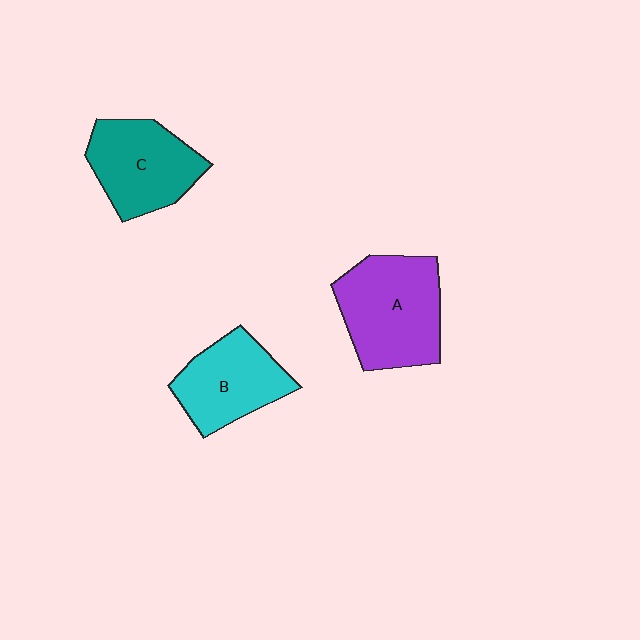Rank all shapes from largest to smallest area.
From largest to smallest: A (purple), C (teal), B (cyan).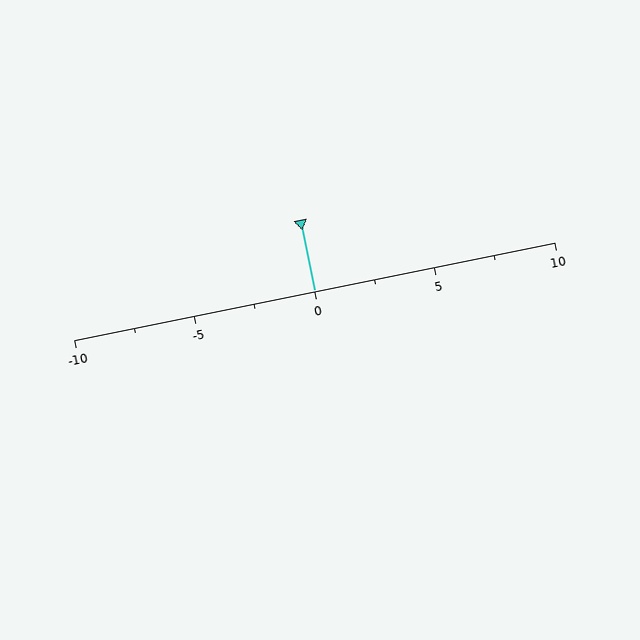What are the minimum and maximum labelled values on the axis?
The axis runs from -10 to 10.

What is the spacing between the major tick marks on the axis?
The major ticks are spaced 5 apart.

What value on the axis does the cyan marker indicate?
The marker indicates approximately 0.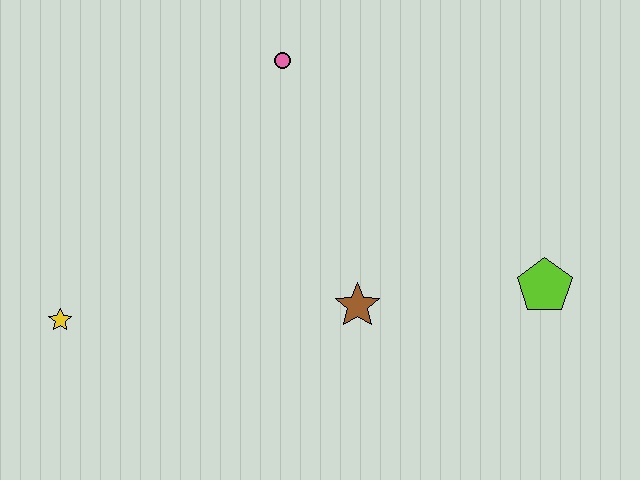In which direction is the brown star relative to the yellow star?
The brown star is to the right of the yellow star.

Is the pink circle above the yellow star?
Yes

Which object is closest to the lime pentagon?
The brown star is closest to the lime pentagon.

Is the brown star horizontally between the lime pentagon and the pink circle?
Yes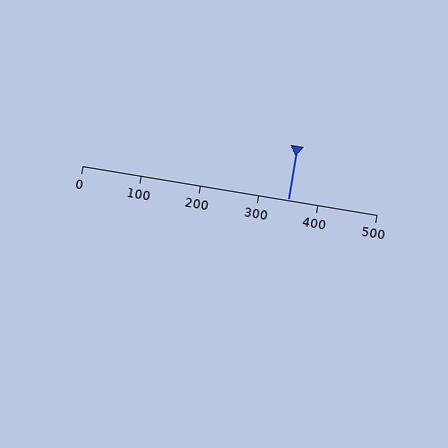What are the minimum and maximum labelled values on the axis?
The axis runs from 0 to 500.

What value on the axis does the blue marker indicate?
The marker indicates approximately 350.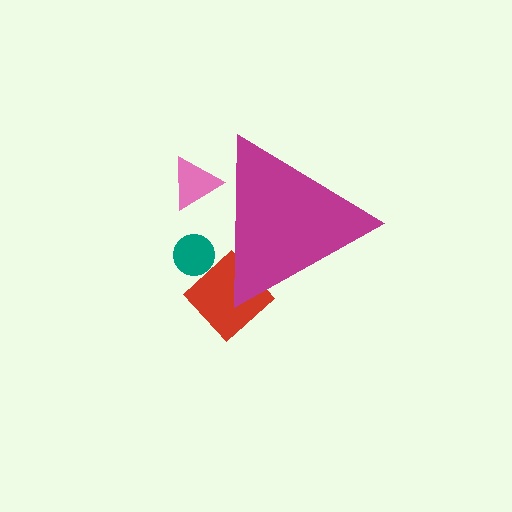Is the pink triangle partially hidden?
Yes, the pink triangle is partially hidden behind the magenta triangle.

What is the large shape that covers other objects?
A magenta triangle.